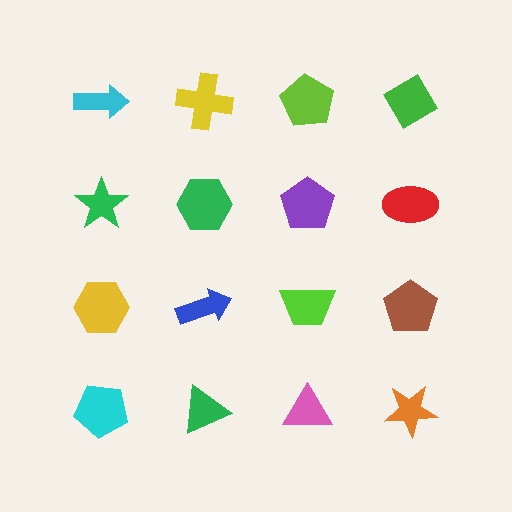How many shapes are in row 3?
4 shapes.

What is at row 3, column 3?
A lime trapezoid.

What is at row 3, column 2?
A blue arrow.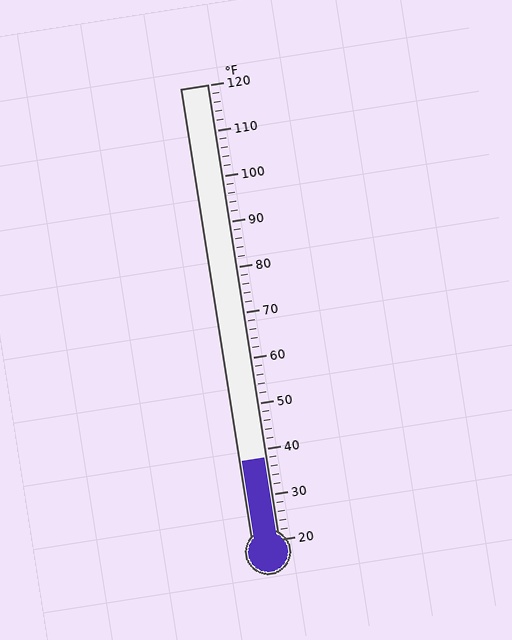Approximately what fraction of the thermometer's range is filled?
The thermometer is filled to approximately 20% of its range.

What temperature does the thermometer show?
The thermometer shows approximately 38°F.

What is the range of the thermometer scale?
The thermometer scale ranges from 20°F to 120°F.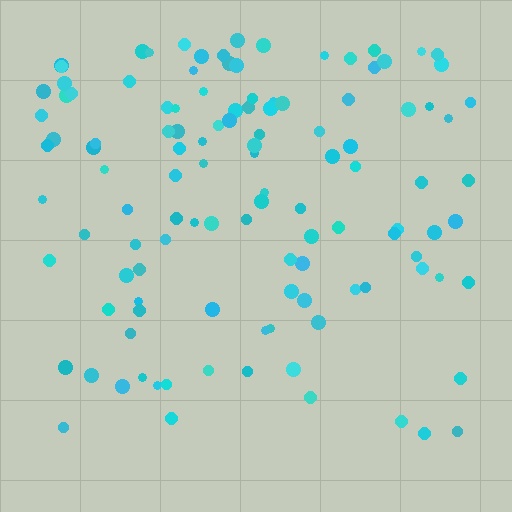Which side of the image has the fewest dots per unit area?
The bottom.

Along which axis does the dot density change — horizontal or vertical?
Vertical.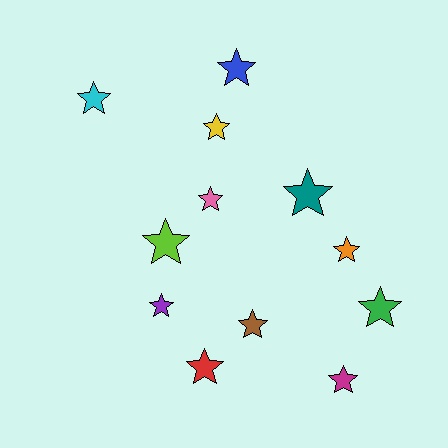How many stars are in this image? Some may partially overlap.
There are 12 stars.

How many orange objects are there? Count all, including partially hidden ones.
There is 1 orange object.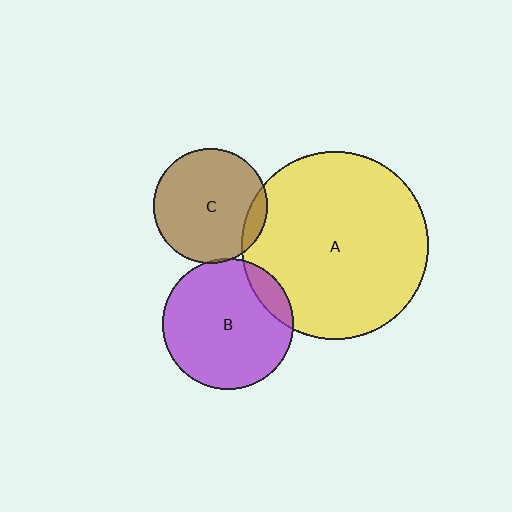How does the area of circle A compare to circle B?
Approximately 2.1 times.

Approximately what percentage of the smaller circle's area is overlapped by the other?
Approximately 10%.